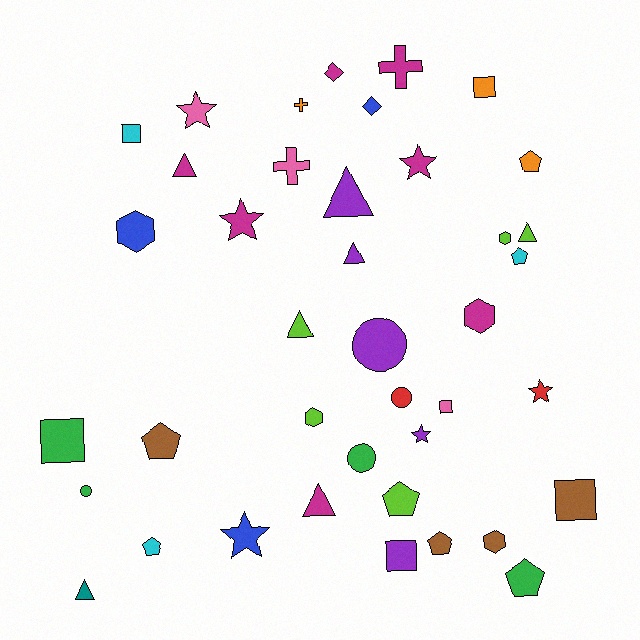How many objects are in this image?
There are 40 objects.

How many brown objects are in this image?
There are 4 brown objects.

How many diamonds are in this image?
There are 2 diamonds.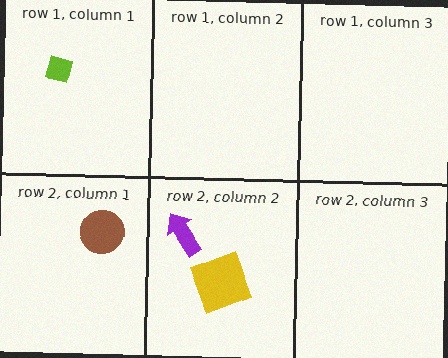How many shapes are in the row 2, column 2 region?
2.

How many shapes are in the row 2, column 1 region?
1.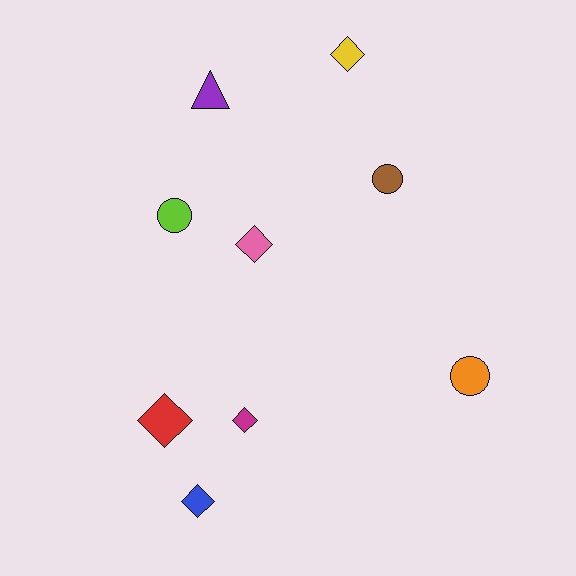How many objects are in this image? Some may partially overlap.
There are 9 objects.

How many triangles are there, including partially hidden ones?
There is 1 triangle.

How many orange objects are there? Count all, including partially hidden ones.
There is 1 orange object.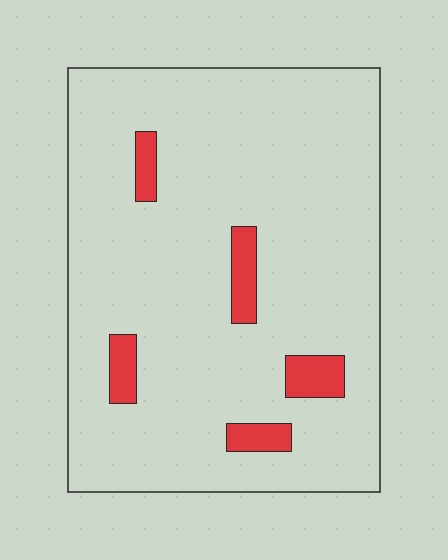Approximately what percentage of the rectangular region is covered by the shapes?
Approximately 10%.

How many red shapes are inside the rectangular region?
5.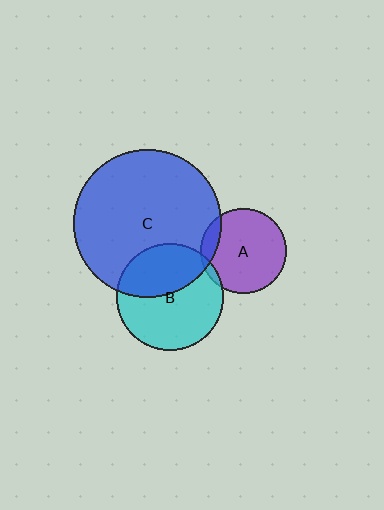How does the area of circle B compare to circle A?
Approximately 1.6 times.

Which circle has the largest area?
Circle C (blue).